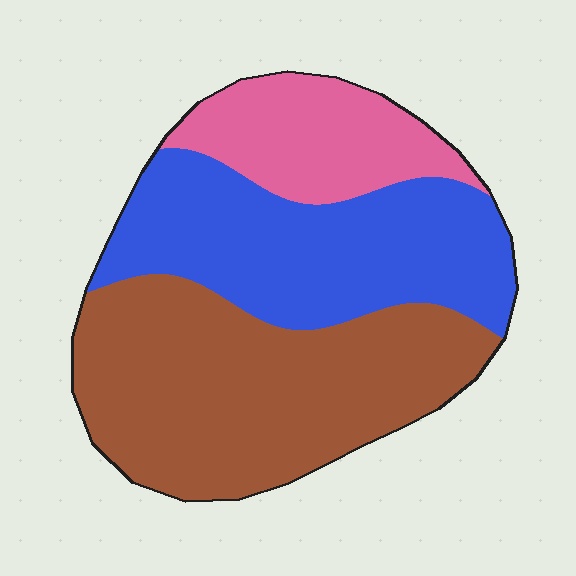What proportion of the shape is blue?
Blue covers around 35% of the shape.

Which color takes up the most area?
Brown, at roughly 45%.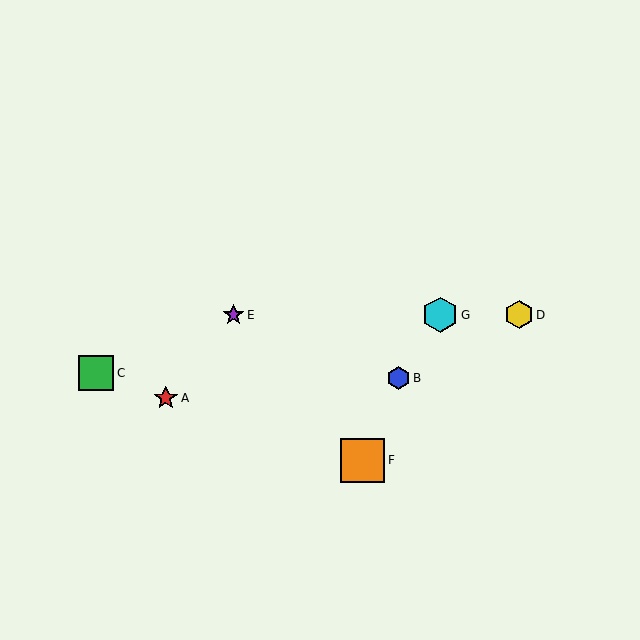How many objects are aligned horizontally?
3 objects (D, E, G) are aligned horizontally.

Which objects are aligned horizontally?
Objects D, E, G are aligned horizontally.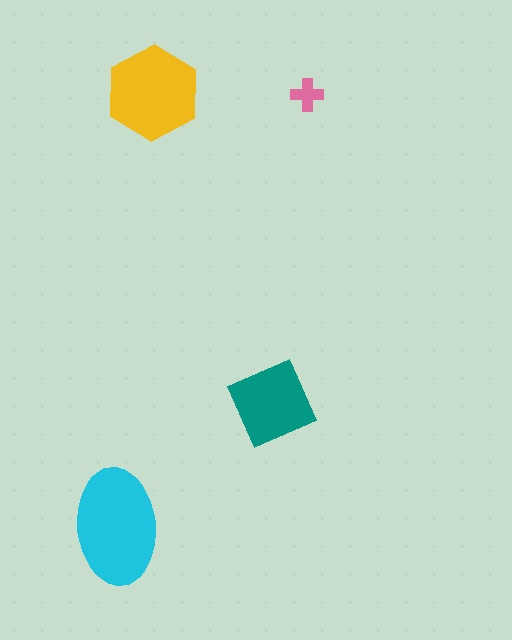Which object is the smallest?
The pink cross.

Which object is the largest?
The cyan ellipse.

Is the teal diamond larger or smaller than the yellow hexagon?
Smaller.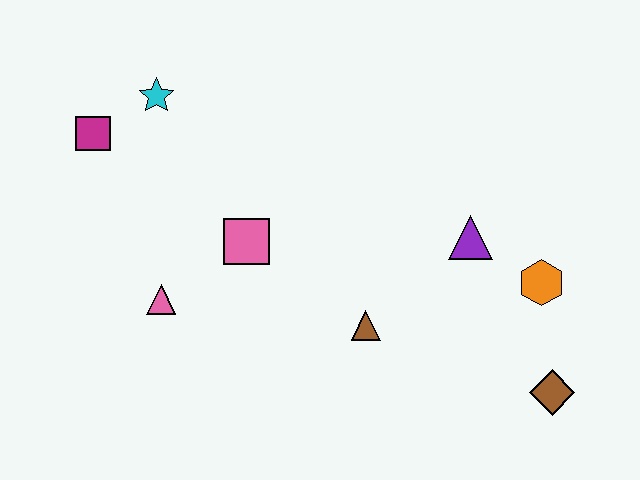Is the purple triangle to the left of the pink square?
No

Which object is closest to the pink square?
The pink triangle is closest to the pink square.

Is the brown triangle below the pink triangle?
Yes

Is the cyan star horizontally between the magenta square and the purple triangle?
Yes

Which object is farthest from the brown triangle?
The magenta square is farthest from the brown triangle.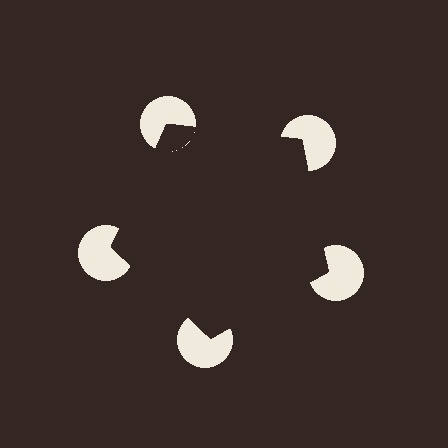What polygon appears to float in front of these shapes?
An illusory pentagon — its edges are inferred from the aligned wedge cuts in the pac-man discs, not physically drawn.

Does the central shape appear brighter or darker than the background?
It typically appears slightly darker than the background, even though no actual brightness change is drawn.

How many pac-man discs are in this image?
There are 5 — one at each vertex of the illusory pentagon.